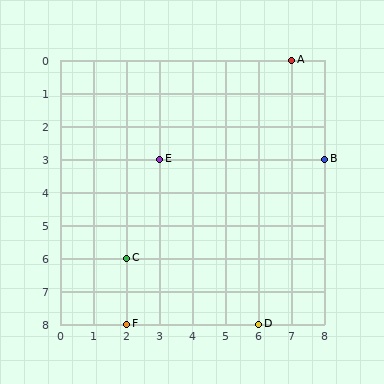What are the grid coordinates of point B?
Point B is at grid coordinates (8, 3).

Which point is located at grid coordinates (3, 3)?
Point E is at (3, 3).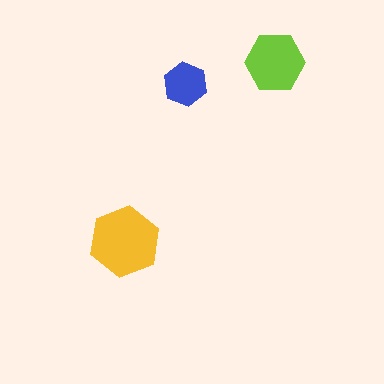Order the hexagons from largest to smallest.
the yellow one, the lime one, the blue one.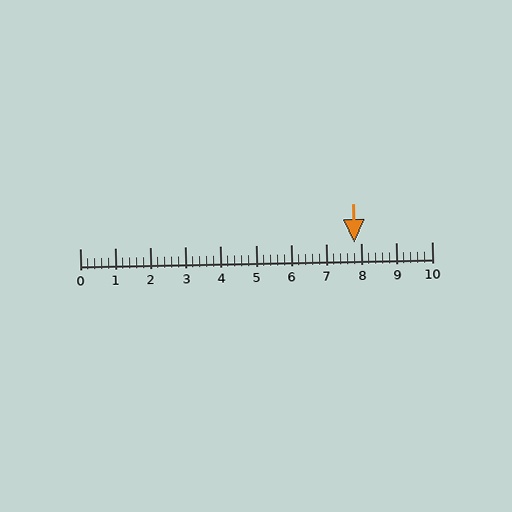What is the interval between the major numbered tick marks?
The major tick marks are spaced 1 units apart.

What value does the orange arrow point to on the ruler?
The orange arrow points to approximately 7.8.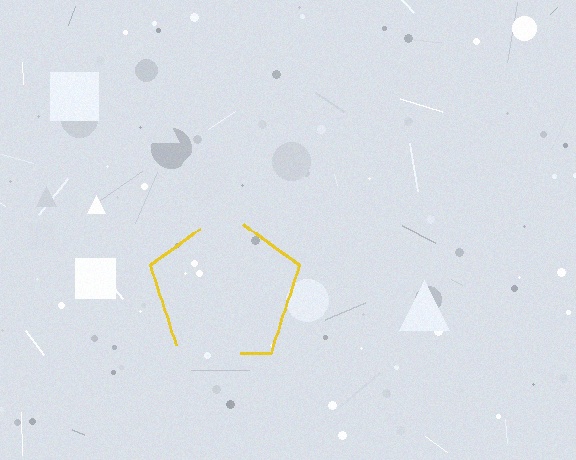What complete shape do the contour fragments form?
The contour fragments form a pentagon.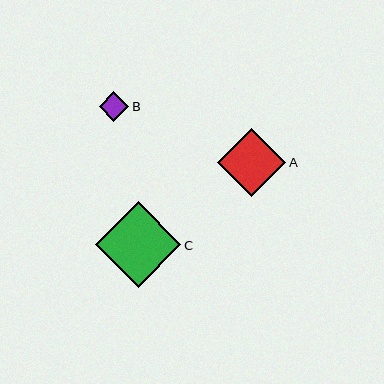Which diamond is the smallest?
Diamond B is the smallest with a size of approximately 30 pixels.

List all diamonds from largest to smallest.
From largest to smallest: C, A, B.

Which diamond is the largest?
Diamond C is the largest with a size of approximately 86 pixels.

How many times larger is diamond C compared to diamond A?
Diamond C is approximately 1.3 times the size of diamond A.